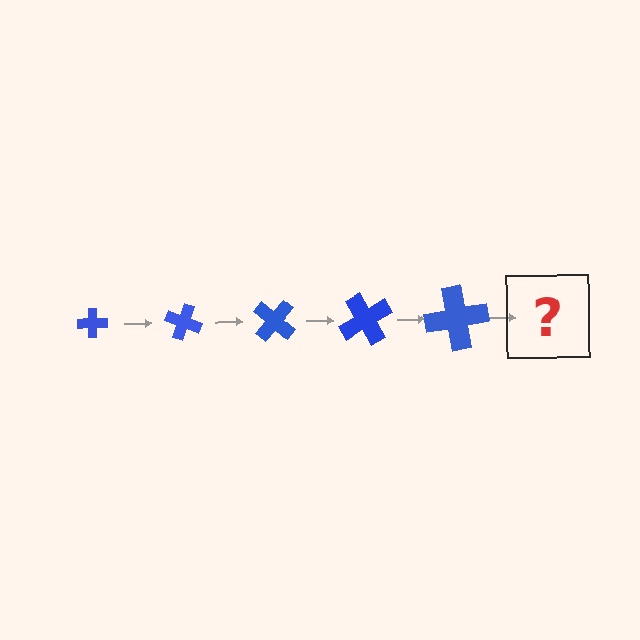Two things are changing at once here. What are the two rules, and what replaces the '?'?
The two rules are that the cross grows larger each step and it rotates 20 degrees each step. The '?' should be a cross, larger than the previous one and rotated 100 degrees from the start.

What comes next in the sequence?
The next element should be a cross, larger than the previous one and rotated 100 degrees from the start.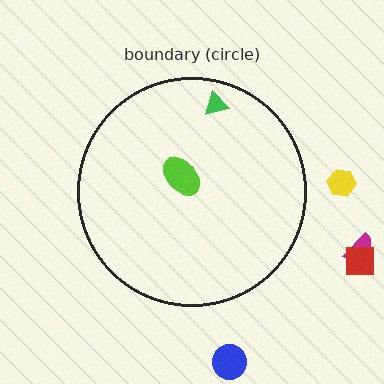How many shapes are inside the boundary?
2 inside, 4 outside.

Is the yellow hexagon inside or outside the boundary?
Outside.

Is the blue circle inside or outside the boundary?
Outside.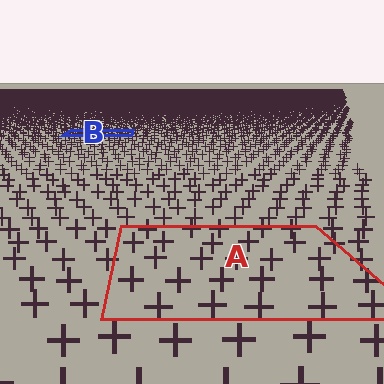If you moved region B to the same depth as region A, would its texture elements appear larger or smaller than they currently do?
They would appear larger. At a closer depth, the same texture elements are projected at a bigger on-screen size.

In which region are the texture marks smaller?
The texture marks are smaller in region B, because it is farther away.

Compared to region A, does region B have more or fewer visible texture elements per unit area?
Region B has more texture elements per unit area — they are packed more densely because it is farther away.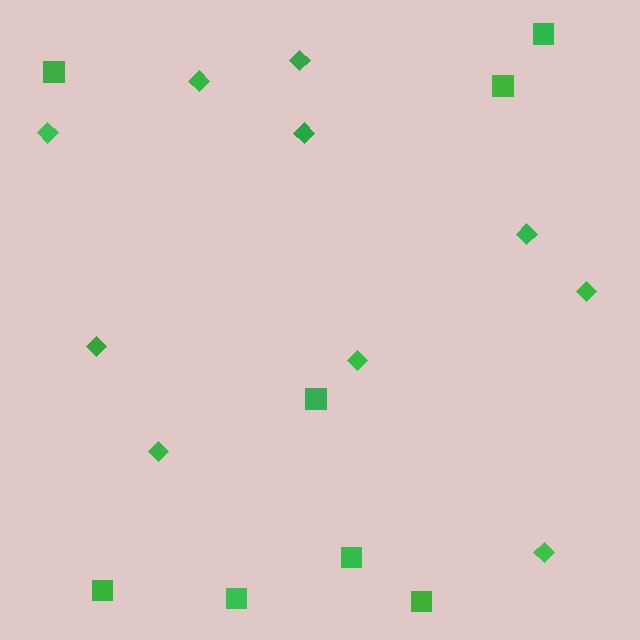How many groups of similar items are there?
There are 2 groups: one group of diamonds (10) and one group of squares (8).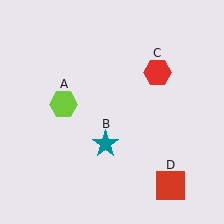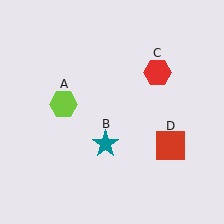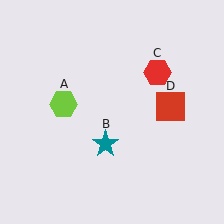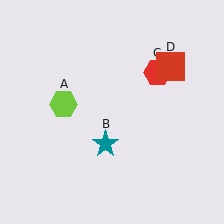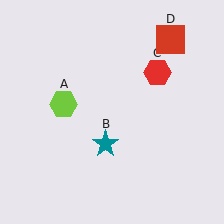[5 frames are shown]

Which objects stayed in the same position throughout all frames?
Lime hexagon (object A) and teal star (object B) and red hexagon (object C) remained stationary.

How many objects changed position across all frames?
1 object changed position: red square (object D).